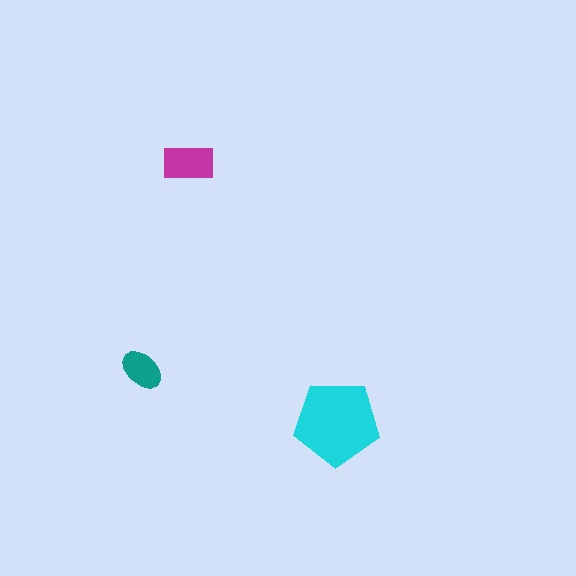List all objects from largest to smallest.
The cyan pentagon, the magenta rectangle, the teal ellipse.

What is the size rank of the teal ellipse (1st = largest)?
3rd.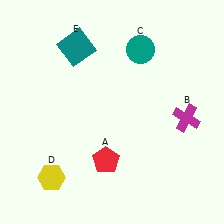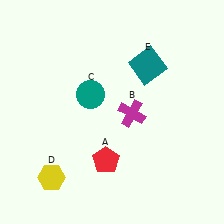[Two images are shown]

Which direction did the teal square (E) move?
The teal square (E) moved right.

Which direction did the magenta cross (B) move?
The magenta cross (B) moved left.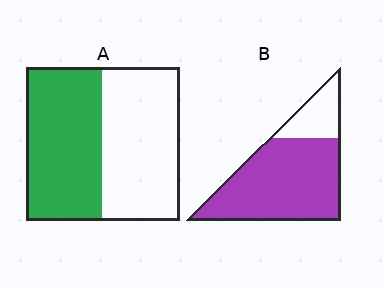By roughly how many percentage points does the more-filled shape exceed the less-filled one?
By roughly 30 percentage points (B over A).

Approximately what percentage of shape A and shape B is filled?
A is approximately 50% and B is approximately 80%.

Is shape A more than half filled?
Roughly half.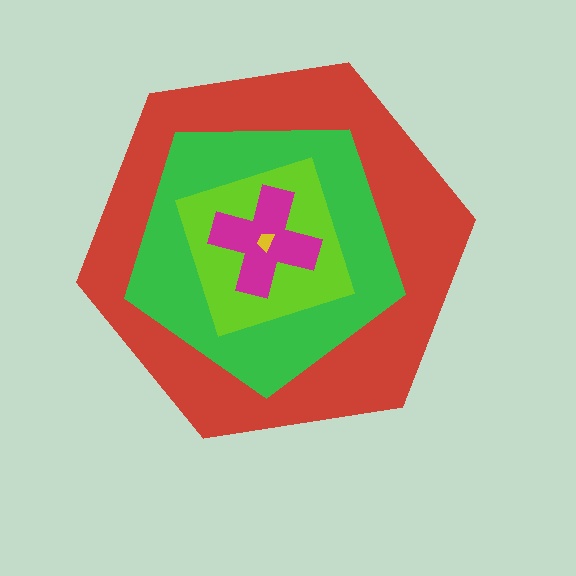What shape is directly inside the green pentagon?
The lime square.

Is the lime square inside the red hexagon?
Yes.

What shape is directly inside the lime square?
The magenta cross.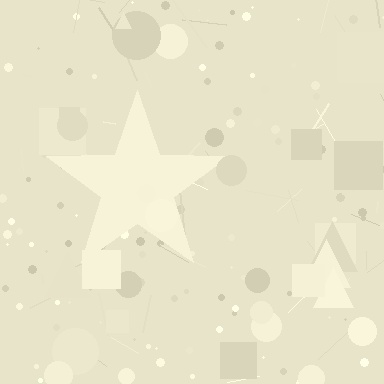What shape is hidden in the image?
A star is hidden in the image.